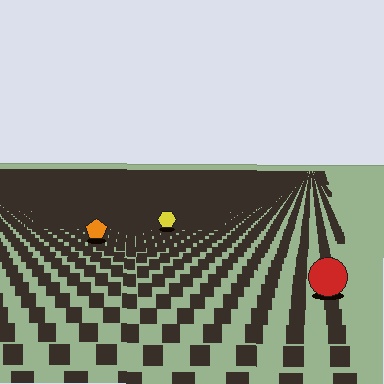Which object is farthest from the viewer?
The yellow hexagon is farthest from the viewer. It appears smaller and the ground texture around it is denser.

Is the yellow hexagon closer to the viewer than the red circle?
No. The red circle is closer — you can tell from the texture gradient: the ground texture is coarser near it.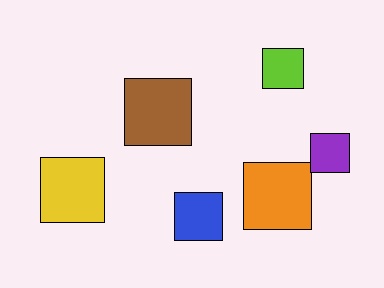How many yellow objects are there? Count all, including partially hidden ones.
There is 1 yellow object.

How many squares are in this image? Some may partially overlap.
There are 6 squares.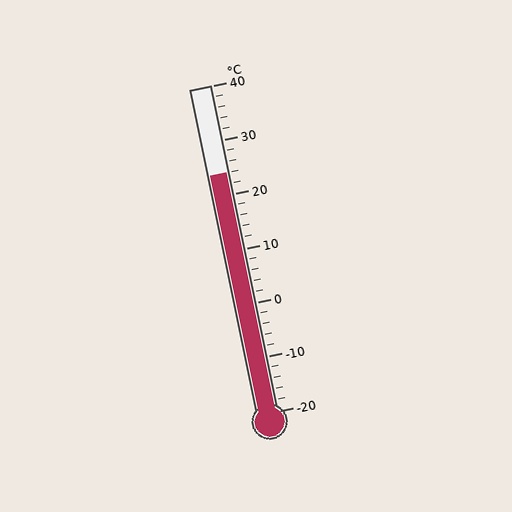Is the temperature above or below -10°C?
The temperature is above -10°C.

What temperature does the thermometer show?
The thermometer shows approximately 24°C.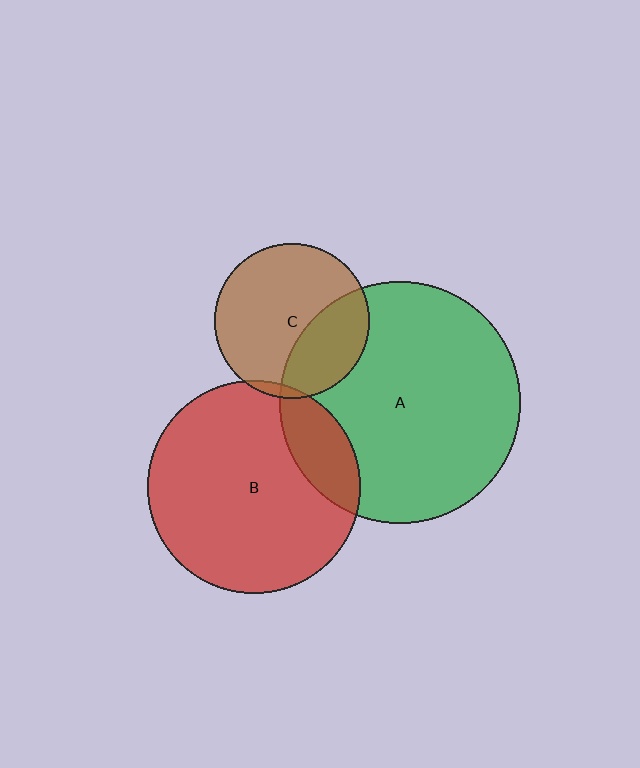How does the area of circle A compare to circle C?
Approximately 2.4 times.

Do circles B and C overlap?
Yes.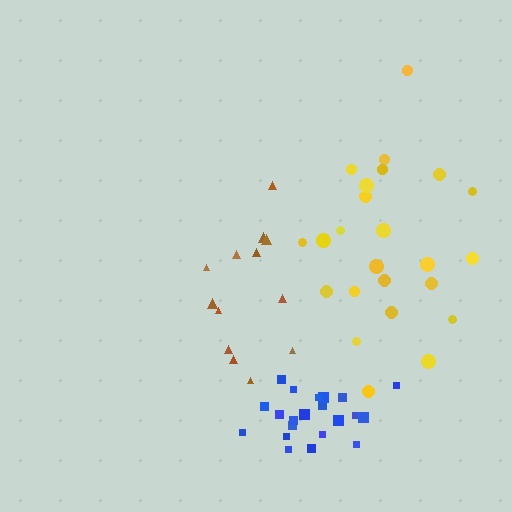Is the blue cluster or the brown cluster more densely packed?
Blue.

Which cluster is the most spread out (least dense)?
Brown.